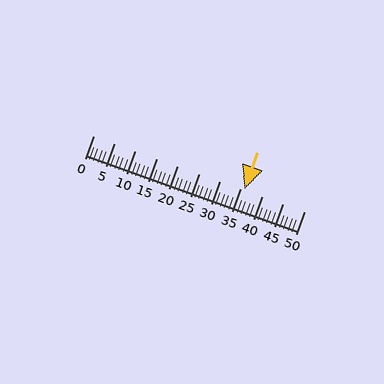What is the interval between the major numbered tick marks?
The major tick marks are spaced 5 units apart.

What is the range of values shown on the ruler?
The ruler shows values from 0 to 50.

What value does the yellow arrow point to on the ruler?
The yellow arrow points to approximately 36.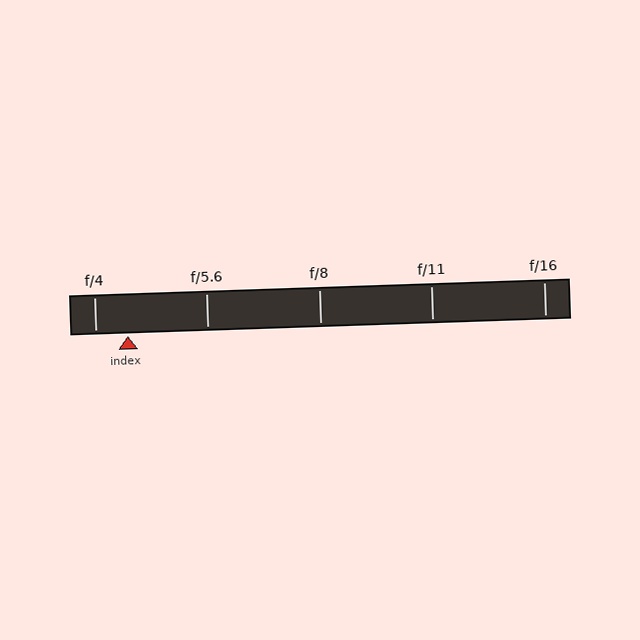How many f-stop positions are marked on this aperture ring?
There are 5 f-stop positions marked.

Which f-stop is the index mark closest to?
The index mark is closest to f/4.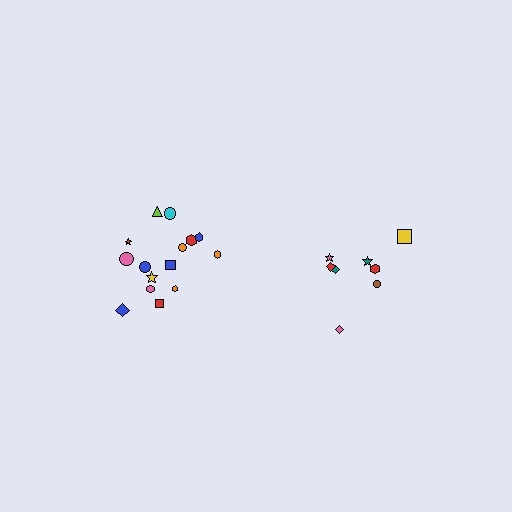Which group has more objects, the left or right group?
The left group.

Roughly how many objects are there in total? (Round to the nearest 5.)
Roughly 25 objects in total.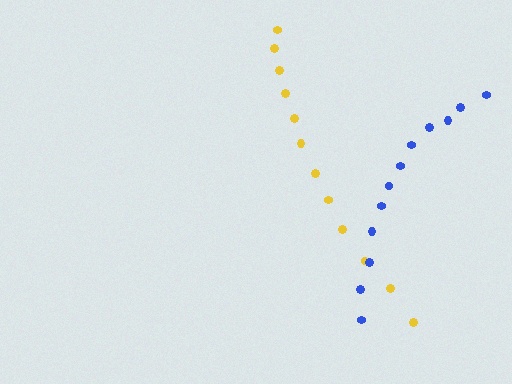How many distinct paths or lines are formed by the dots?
There are 2 distinct paths.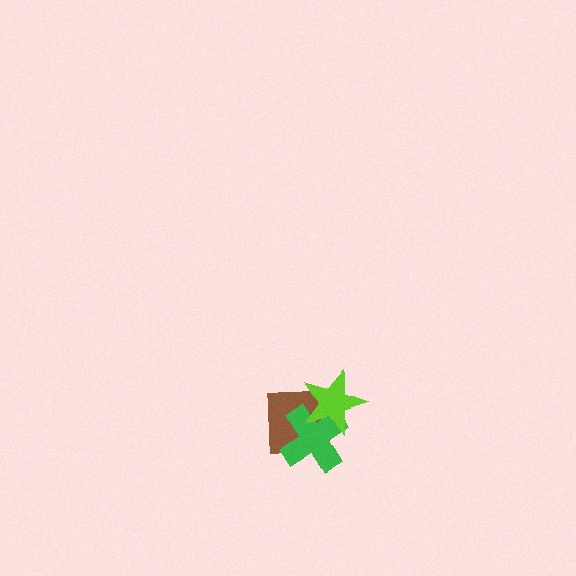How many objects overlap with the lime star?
2 objects overlap with the lime star.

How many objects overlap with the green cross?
2 objects overlap with the green cross.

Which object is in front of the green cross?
The lime star is in front of the green cross.